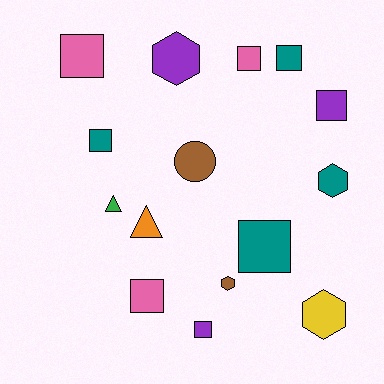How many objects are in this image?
There are 15 objects.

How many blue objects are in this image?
There are no blue objects.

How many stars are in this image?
There are no stars.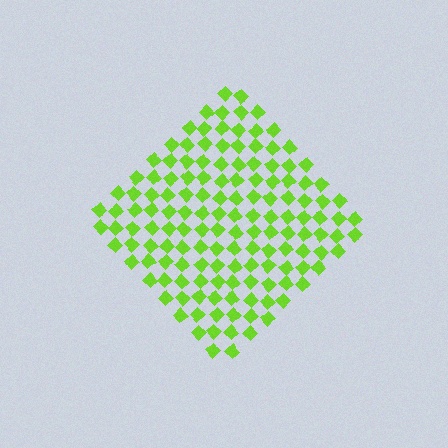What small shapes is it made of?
It is made of small diamonds.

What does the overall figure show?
The overall figure shows a diamond.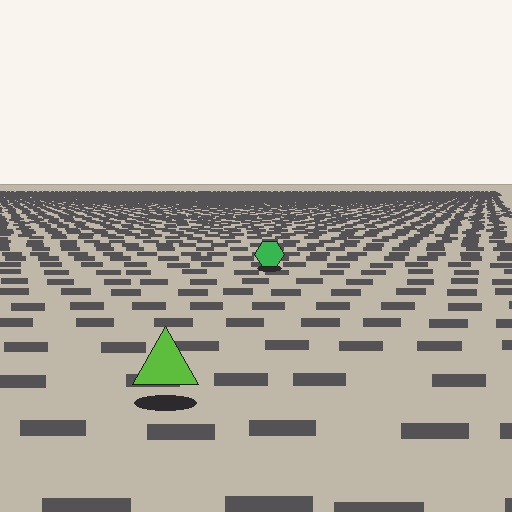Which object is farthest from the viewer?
The green hexagon is farthest from the viewer. It appears smaller and the ground texture around it is denser.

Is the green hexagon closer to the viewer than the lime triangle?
No. The lime triangle is closer — you can tell from the texture gradient: the ground texture is coarser near it.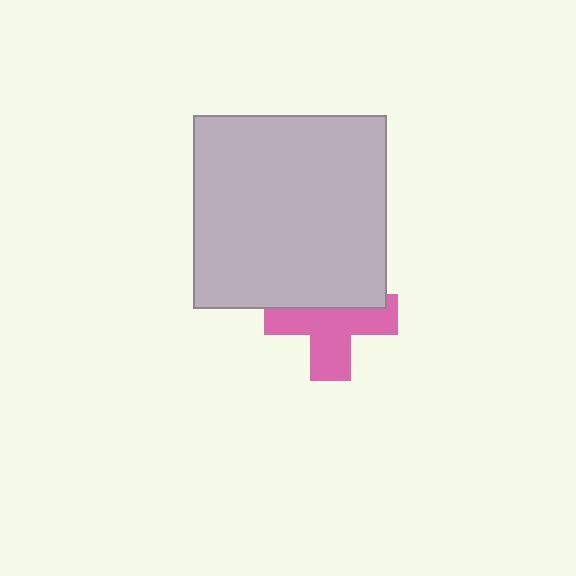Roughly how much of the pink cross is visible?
About half of it is visible (roughly 59%).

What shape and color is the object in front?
The object in front is a light gray square.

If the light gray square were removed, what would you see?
You would see the complete pink cross.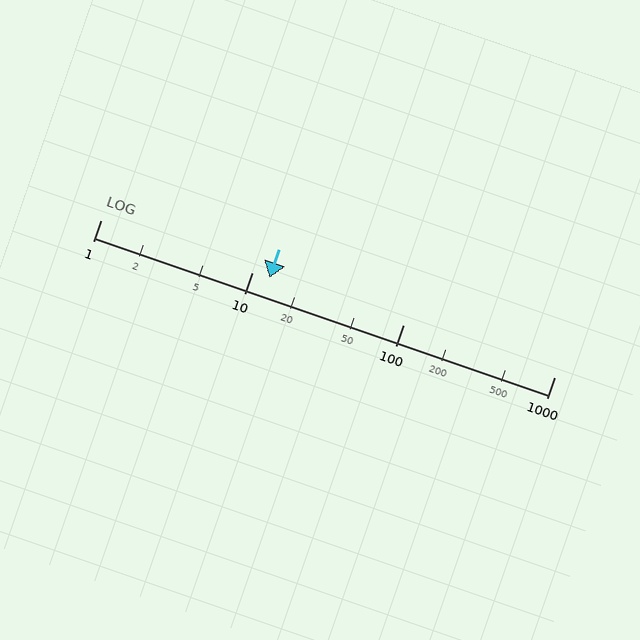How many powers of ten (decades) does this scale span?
The scale spans 3 decades, from 1 to 1000.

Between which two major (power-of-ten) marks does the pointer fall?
The pointer is between 10 and 100.